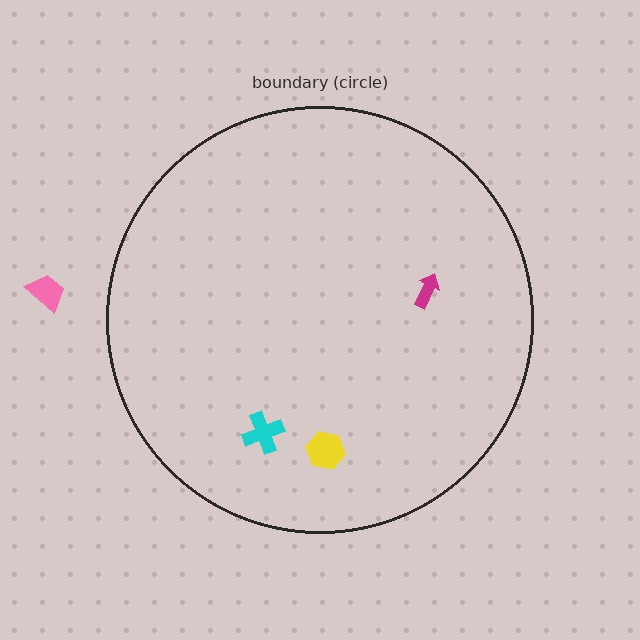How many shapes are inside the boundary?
3 inside, 1 outside.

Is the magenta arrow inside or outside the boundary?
Inside.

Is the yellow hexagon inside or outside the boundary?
Inside.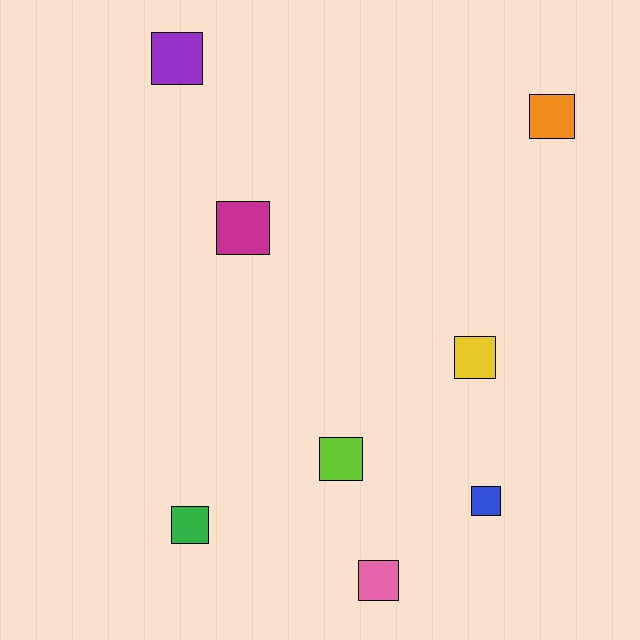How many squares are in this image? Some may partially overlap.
There are 8 squares.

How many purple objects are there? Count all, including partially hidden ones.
There is 1 purple object.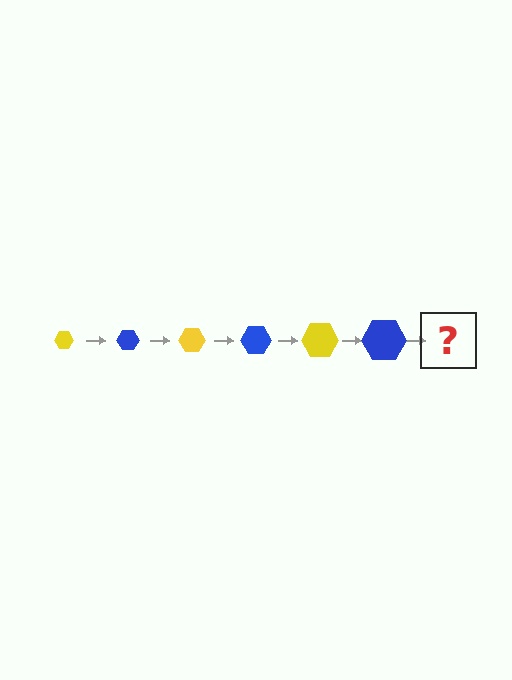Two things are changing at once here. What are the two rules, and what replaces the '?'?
The two rules are that the hexagon grows larger each step and the color cycles through yellow and blue. The '?' should be a yellow hexagon, larger than the previous one.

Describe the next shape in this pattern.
It should be a yellow hexagon, larger than the previous one.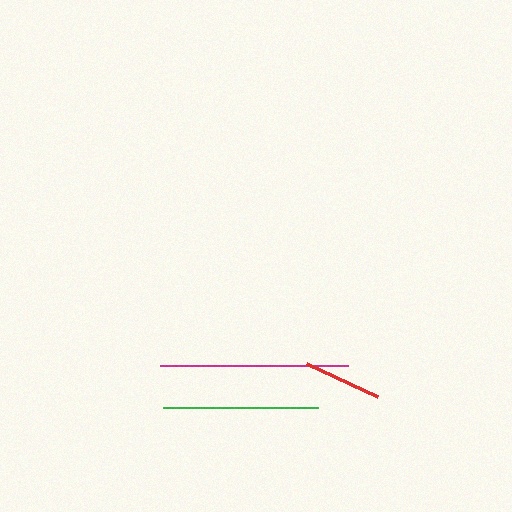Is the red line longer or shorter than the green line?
The green line is longer than the red line.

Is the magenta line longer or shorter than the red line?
The magenta line is longer than the red line.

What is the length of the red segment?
The red segment is approximately 78 pixels long.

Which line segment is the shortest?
The red line is the shortest at approximately 78 pixels.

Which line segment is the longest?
The magenta line is the longest at approximately 188 pixels.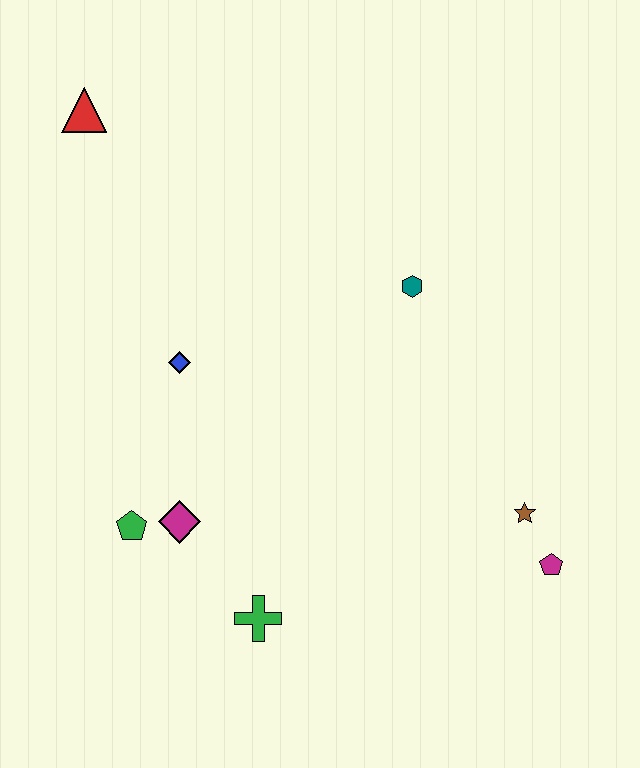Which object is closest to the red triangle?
The blue diamond is closest to the red triangle.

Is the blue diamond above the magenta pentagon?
Yes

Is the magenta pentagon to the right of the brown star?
Yes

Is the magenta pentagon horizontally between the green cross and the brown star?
No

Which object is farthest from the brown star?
The red triangle is farthest from the brown star.